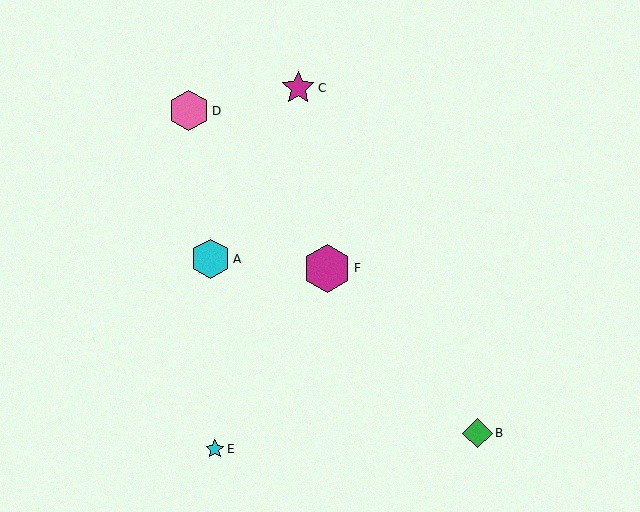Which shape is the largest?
The magenta hexagon (labeled F) is the largest.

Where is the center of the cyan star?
The center of the cyan star is at (215, 449).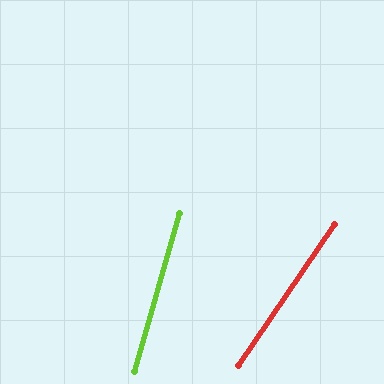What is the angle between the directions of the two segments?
Approximately 18 degrees.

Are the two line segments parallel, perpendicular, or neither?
Neither parallel nor perpendicular — they differ by about 18°.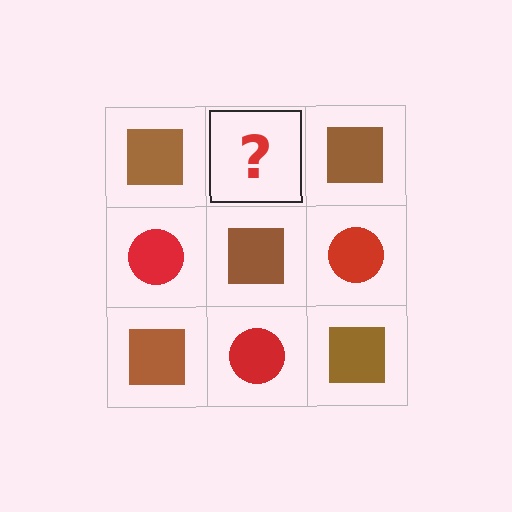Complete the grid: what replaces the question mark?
The question mark should be replaced with a red circle.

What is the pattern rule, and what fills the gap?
The rule is that it alternates brown square and red circle in a checkerboard pattern. The gap should be filled with a red circle.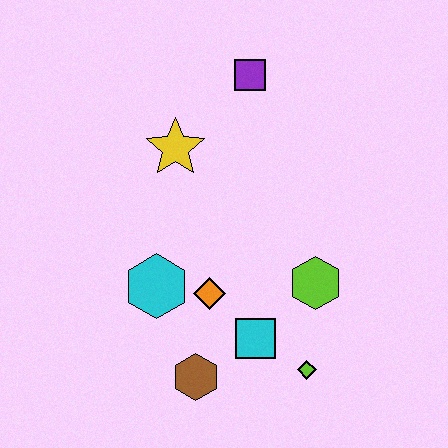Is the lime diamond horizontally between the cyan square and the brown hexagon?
No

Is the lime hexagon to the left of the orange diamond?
No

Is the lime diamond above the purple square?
No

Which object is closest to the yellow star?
The purple square is closest to the yellow star.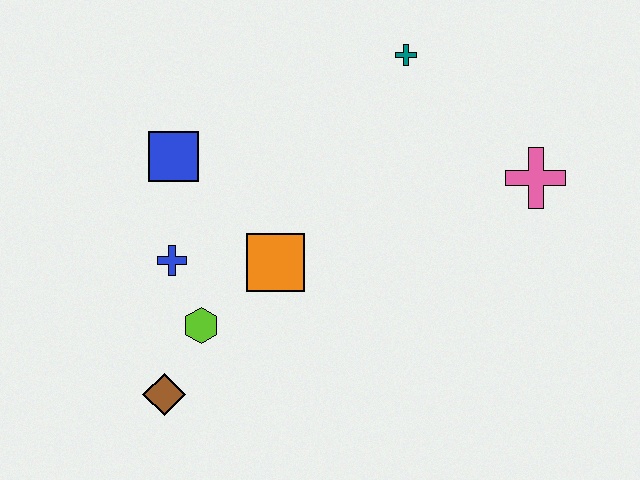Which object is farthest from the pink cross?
The brown diamond is farthest from the pink cross.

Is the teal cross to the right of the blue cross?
Yes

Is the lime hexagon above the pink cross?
No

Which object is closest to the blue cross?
The lime hexagon is closest to the blue cross.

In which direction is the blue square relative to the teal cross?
The blue square is to the left of the teal cross.